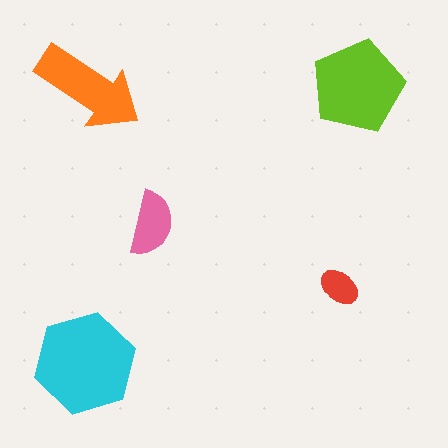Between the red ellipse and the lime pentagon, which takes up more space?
The lime pentagon.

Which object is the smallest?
The red ellipse.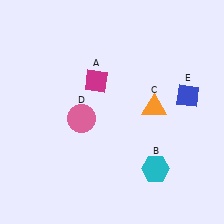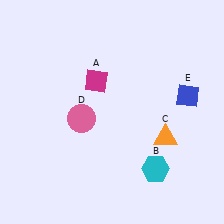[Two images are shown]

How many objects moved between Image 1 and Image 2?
1 object moved between the two images.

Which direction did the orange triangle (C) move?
The orange triangle (C) moved down.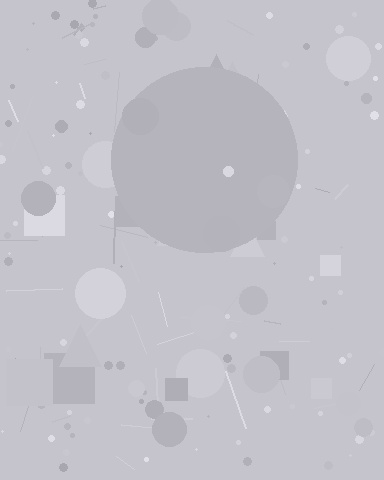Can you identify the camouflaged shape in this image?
The camouflaged shape is a circle.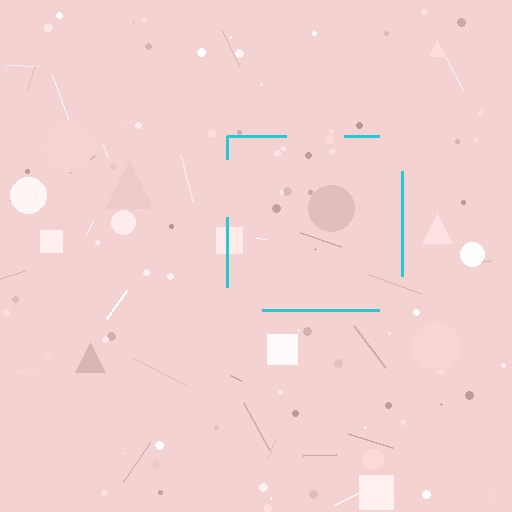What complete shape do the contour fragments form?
The contour fragments form a square.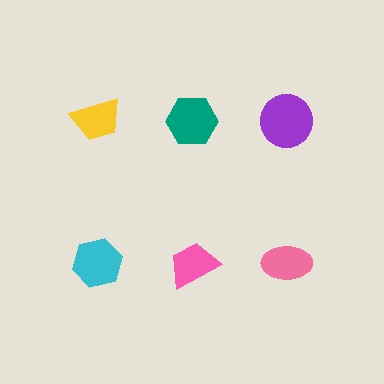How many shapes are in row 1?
3 shapes.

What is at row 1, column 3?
A purple circle.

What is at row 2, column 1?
A cyan hexagon.